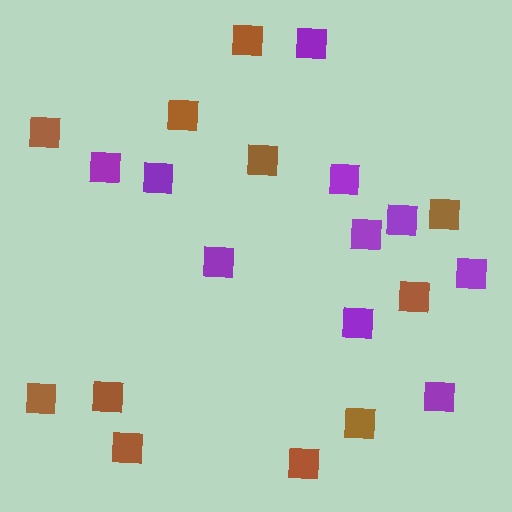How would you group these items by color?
There are 2 groups: one group of purple squares (10) and one group of brown squares (11).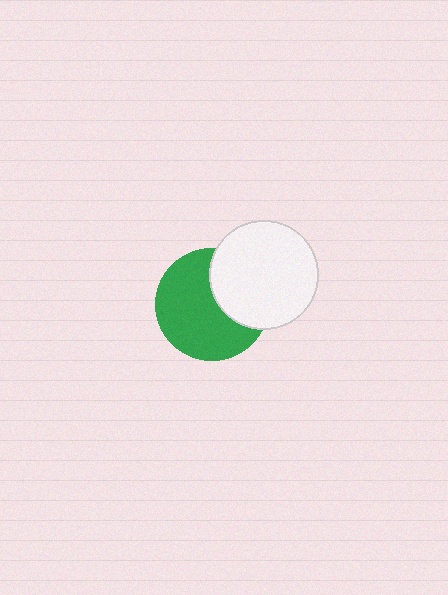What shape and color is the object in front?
The object in front is a white circle.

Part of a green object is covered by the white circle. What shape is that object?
It is a circle.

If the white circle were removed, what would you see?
You would see the complete green circle.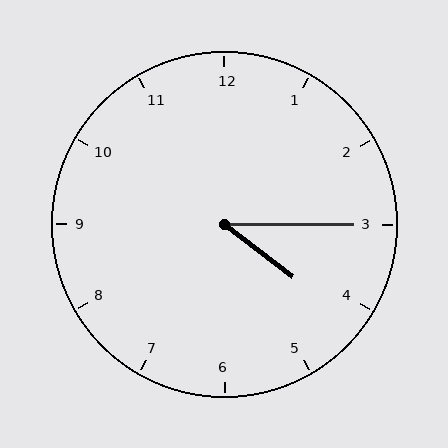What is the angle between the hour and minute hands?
Approximately 38 degrees.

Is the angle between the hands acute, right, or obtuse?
It is acute.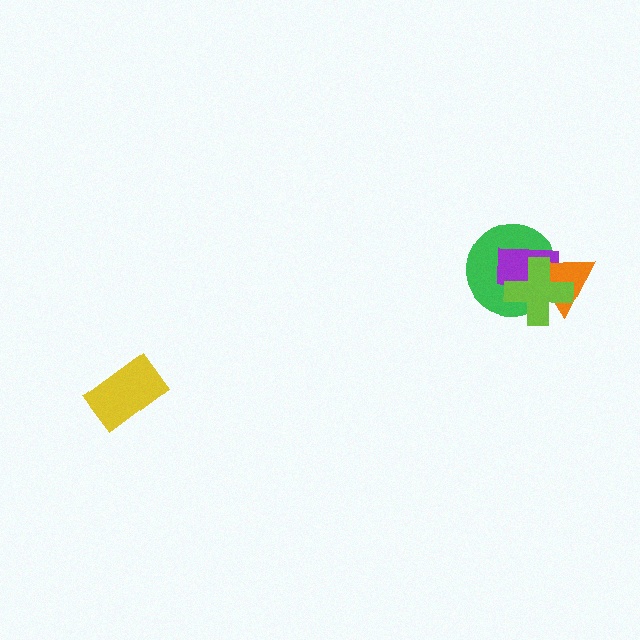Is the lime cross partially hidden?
No, no other shape covers it.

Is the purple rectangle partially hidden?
Yes, it is partially covered by another shape.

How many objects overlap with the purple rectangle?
3 objects overlap with the purple rectangle.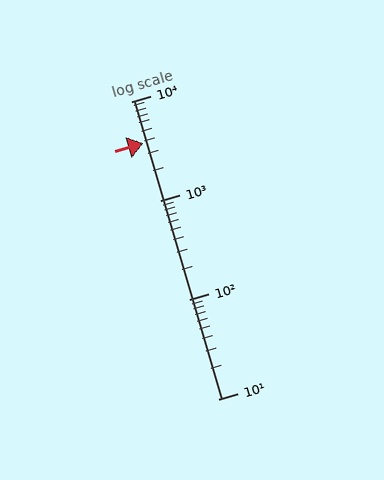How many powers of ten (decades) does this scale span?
The scale spans 3 decades, from 10 to 10000.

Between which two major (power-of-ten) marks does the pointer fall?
The pointer is between 1000 and 10000.